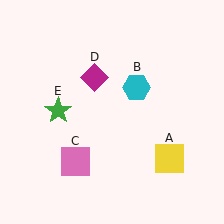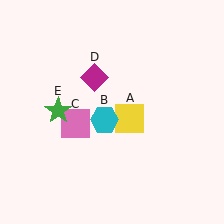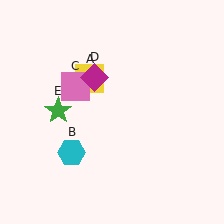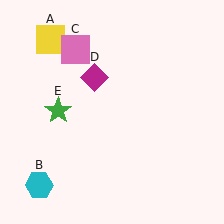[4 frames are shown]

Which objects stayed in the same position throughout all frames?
Magenta diamond (object D) and green star (object E) remained stationary.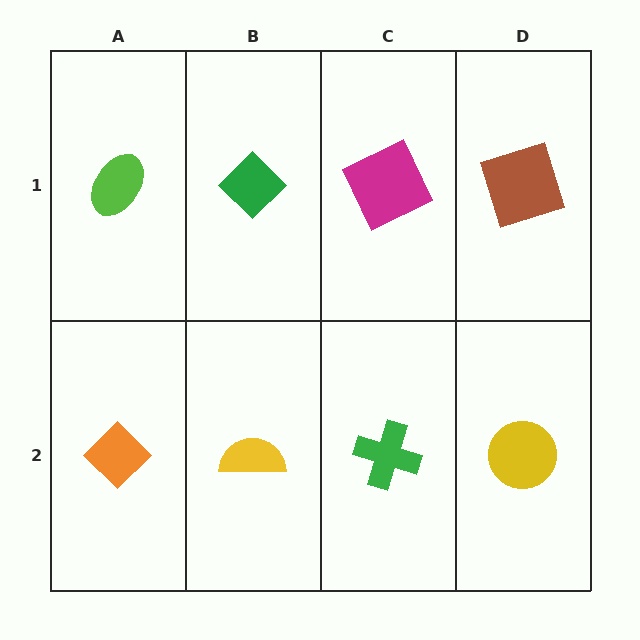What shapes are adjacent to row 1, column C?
A green cross (row 2, column C), a green diamond (row 1, column B), a brown square (row 1, column D).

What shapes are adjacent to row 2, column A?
A lime ellipse (row 1, column A), a yellow semicircle (row 2, column B).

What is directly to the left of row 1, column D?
A magenta square.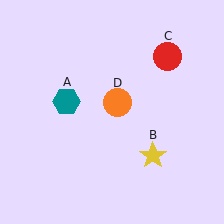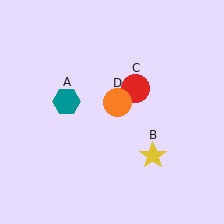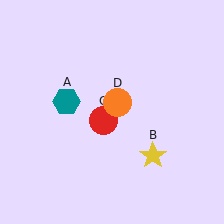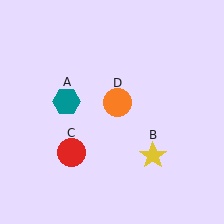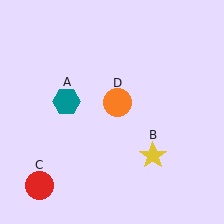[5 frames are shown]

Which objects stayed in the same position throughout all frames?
Teal hexagon (object A) and yellow star (object B) and orange circle (object D) remained stationary.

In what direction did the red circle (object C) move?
The red circle (object C) moved down and to the left.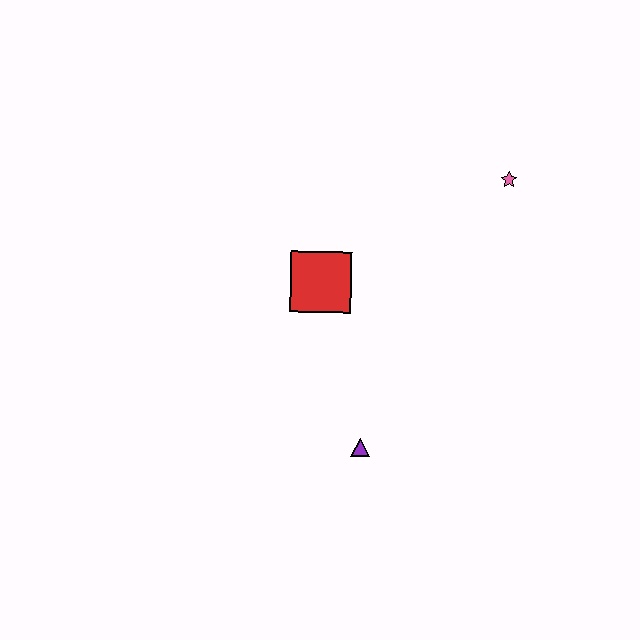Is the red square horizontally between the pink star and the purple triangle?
No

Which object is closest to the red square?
The purple triangle is closest to the red square.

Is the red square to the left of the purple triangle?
Yes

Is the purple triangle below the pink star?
Yes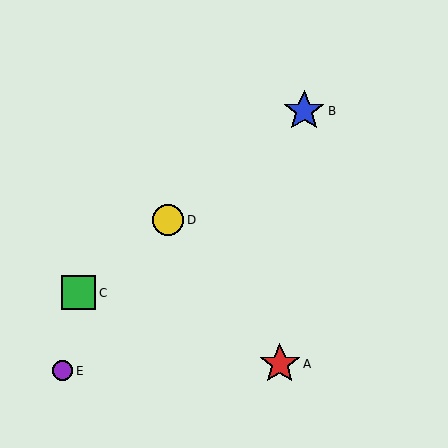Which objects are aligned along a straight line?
Objects B, C, D are aligned along a straight line.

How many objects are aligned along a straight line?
3 objects (B, C, D) are aligned along a straight line.